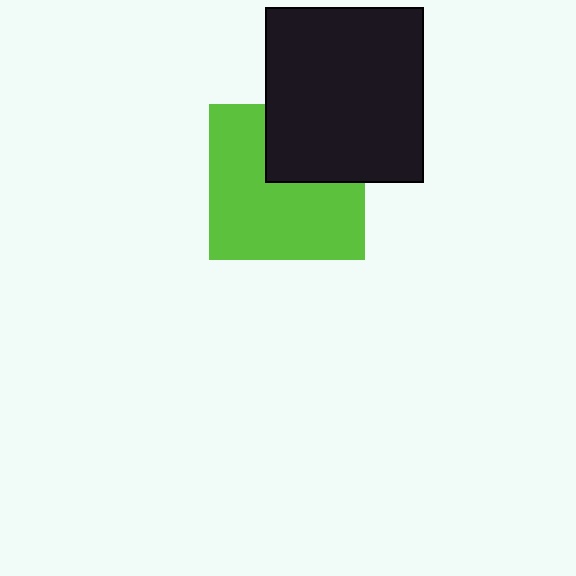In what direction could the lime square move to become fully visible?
The lime square could move down. That would shift it out from behind the black rectangle entirely.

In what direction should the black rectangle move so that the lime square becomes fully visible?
The black rectangle should move up. That is the shortest direction to clear the overlap and leave the lime square fully visible.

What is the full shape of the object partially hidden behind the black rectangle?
The partially hidden object is a lime square.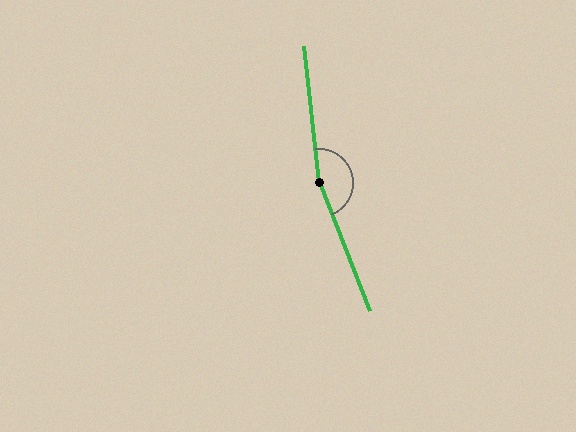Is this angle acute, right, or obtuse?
It is obtuse.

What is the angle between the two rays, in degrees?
Approximately 164 degrees.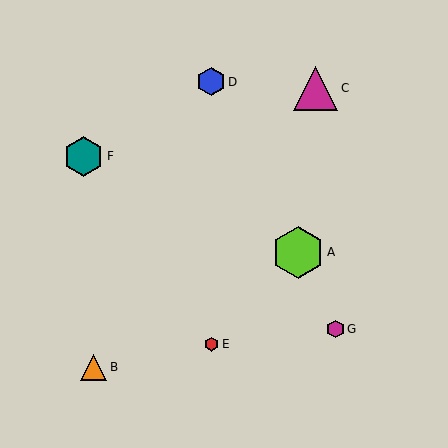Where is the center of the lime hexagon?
The center of the lime hexagon is at (298, 252).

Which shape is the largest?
The lime hexagon (labeled A) is the largest.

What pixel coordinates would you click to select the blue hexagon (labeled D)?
Click at (211, 82) to select the blue hexagon D.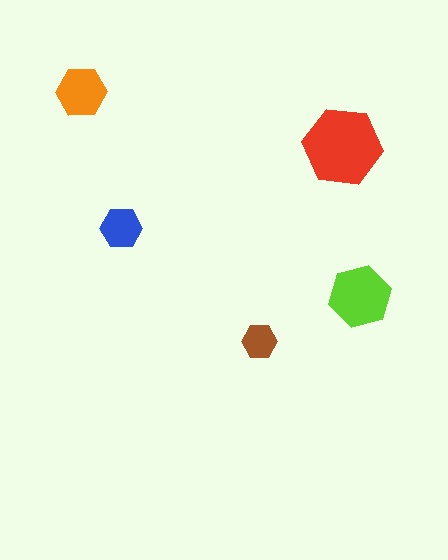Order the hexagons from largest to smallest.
the red one, the lime one, the orange one, the blue one, the brown one.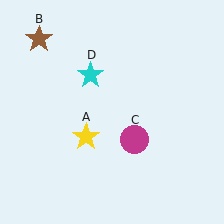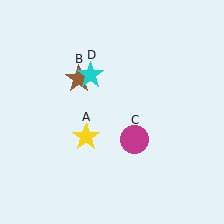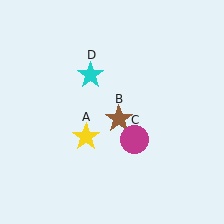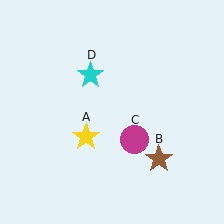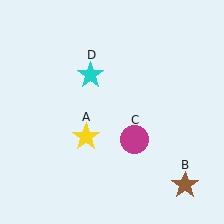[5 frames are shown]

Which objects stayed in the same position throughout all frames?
Yellow star (object A) and magenta circle (object C) and cyan star (object D) remained stationary.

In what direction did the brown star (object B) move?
The brown star (object B) moved down and to the right.